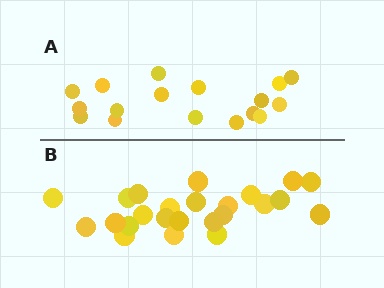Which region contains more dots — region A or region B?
Region B (the bottom region) has more dots.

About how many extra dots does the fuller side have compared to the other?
Region B has roughly 8 or so more dots than region A.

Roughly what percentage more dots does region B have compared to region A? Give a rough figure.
About 40% more.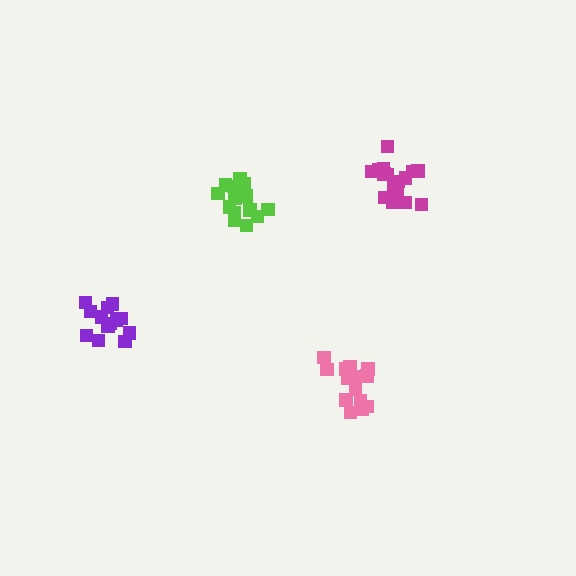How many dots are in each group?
Group 1: 15 dots, Group 2: 14 dots, Group 3: 18 dots, Group 4: 13 dots (60 total).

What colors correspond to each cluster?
The clusters are colored: pink, lime, magenta, purple.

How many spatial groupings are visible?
There are 4 spatial groupings.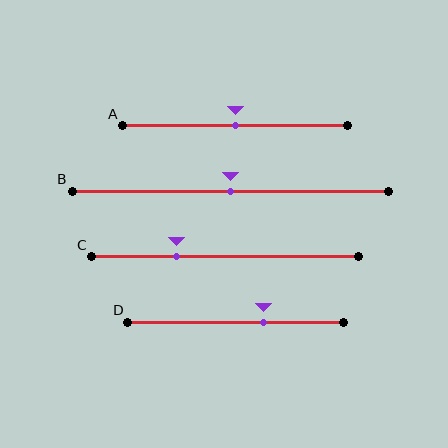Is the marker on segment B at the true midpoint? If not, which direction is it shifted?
Yes, the marker on segment B is at the true midpoint.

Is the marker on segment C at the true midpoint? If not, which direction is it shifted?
No, the marker on segment C is shifted to the left by about 18% of the segment length.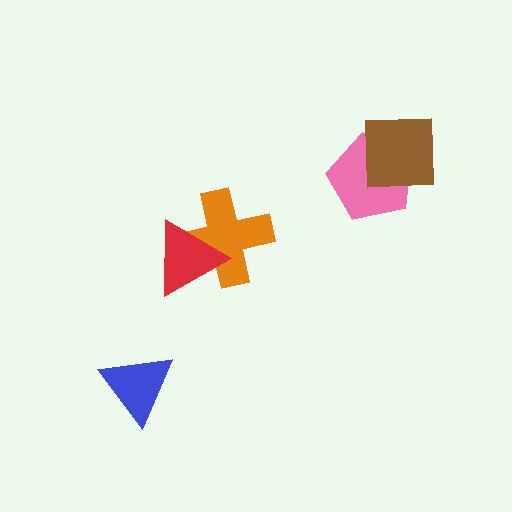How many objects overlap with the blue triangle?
0 objects overlap with the blue triangle.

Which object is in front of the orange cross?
The red triangle is in front of the orange cross.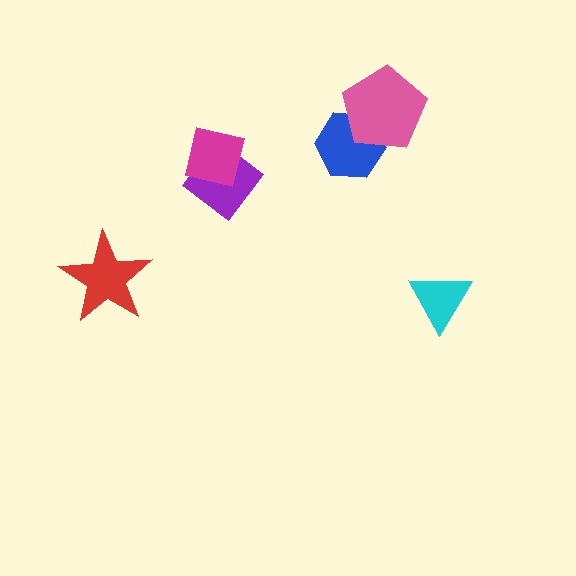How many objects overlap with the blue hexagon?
1 object overlaps with the blue hexagon.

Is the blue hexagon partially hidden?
Yes, it is partially covered by another shape.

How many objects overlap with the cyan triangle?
0 objects overlap with the cyan triangle.